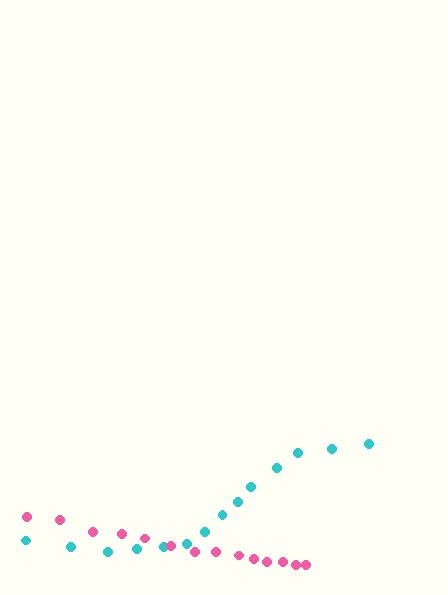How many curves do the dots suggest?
There are 2 distinct paths.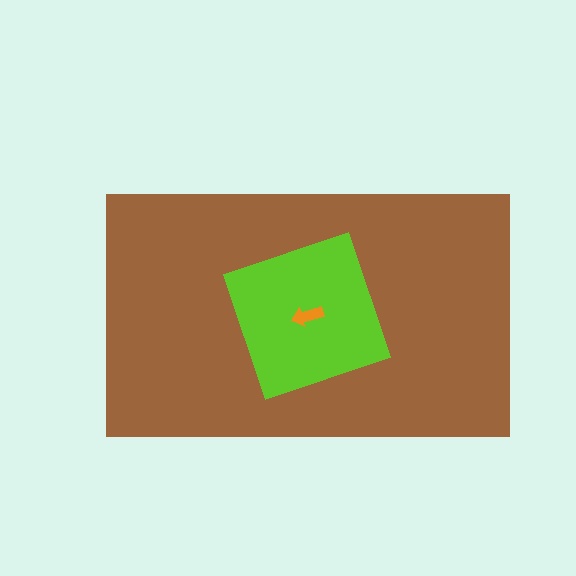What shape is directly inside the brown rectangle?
The lime square.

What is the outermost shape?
The brown rectangle.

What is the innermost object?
The orange arrow.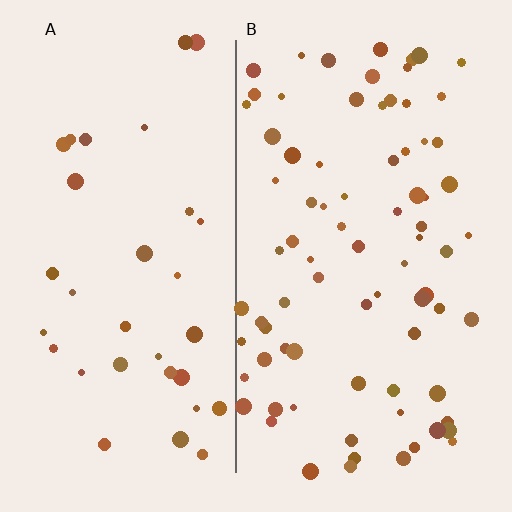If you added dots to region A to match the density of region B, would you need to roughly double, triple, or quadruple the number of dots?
Approximately double.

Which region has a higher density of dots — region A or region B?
B (the right).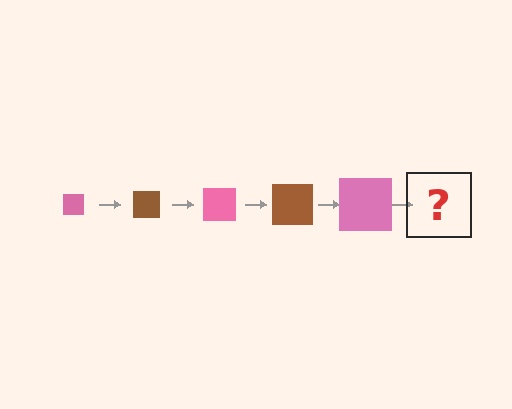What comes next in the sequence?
The next element should be a brown square, larger than the previous one.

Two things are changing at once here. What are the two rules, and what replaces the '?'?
The two rules are that the square grows larger each step and the color cycles through pink and brown. The '?' should be a brown square, larger than the previous one.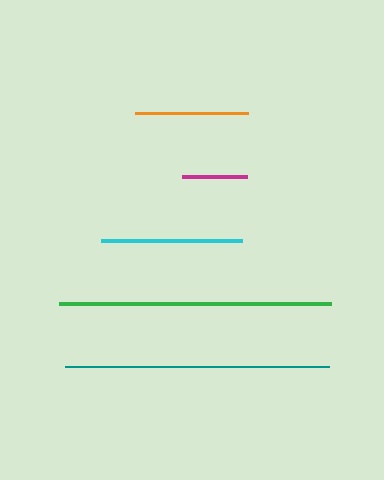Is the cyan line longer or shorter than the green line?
The green line is longer than the cyan line.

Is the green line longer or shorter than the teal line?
The green line is longer than the teal line.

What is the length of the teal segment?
The teal segment is approximately 264 pixels long.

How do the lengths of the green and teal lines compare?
The green and teal lines are approximately the same length.